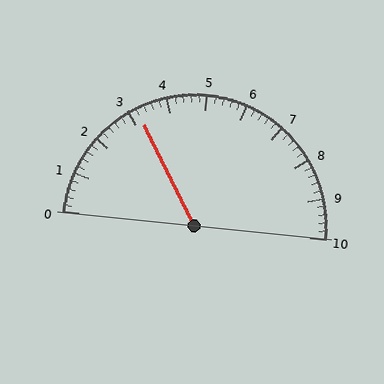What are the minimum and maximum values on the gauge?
The gauge ranges from 0 to 10.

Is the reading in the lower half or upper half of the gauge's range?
The reading is in the lower half of the range (0 to 10).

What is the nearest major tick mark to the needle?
The nearest major tick mark is 3.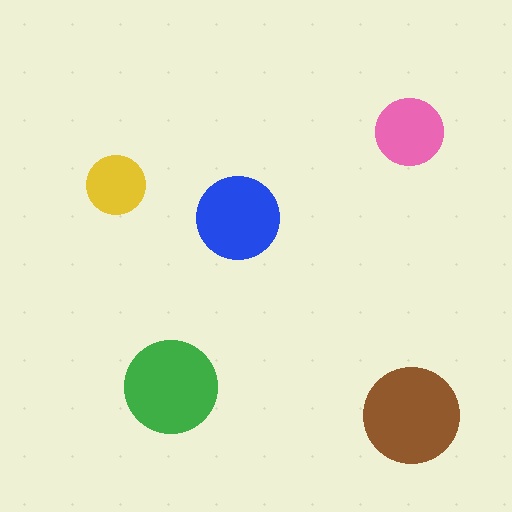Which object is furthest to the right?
The brown circle is rightmost.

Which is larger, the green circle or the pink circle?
The green one.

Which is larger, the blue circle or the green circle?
The green one.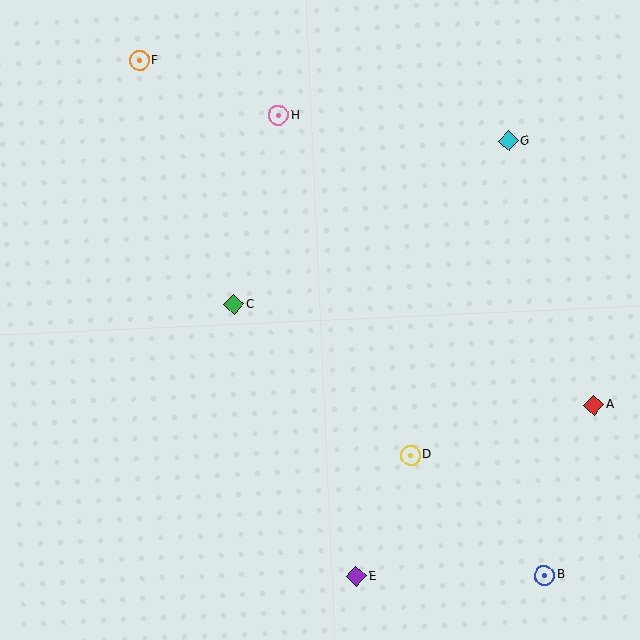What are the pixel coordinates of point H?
Point H is at (278, 115).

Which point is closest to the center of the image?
Point C at (234, 304) is closest to the center.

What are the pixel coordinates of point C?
Point C is at (234, 304).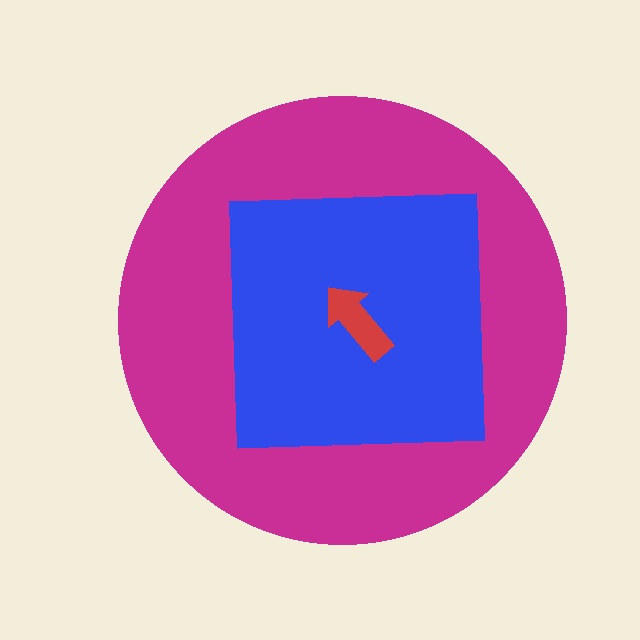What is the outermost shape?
The magenta circle.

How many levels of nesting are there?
3.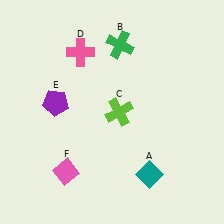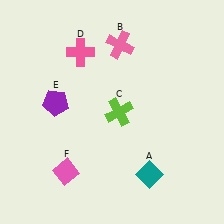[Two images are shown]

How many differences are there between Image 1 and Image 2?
There is 1 difference between the two images.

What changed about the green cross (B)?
In Image 1, B is green. In Image 2, it changed to pink.